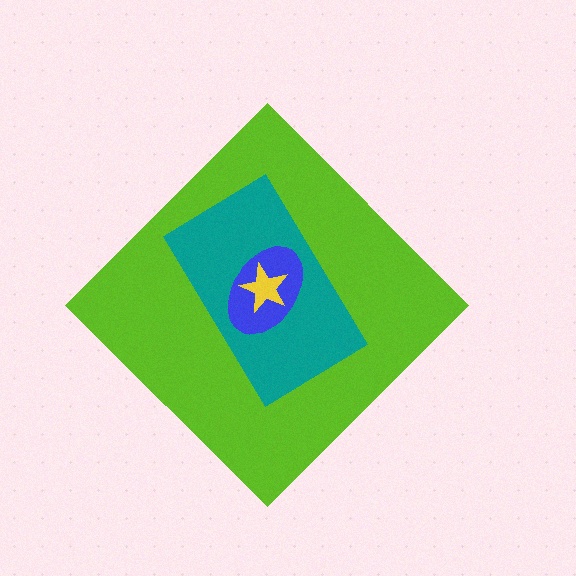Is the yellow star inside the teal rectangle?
Yes.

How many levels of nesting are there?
4.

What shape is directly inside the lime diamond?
The teal rectangle.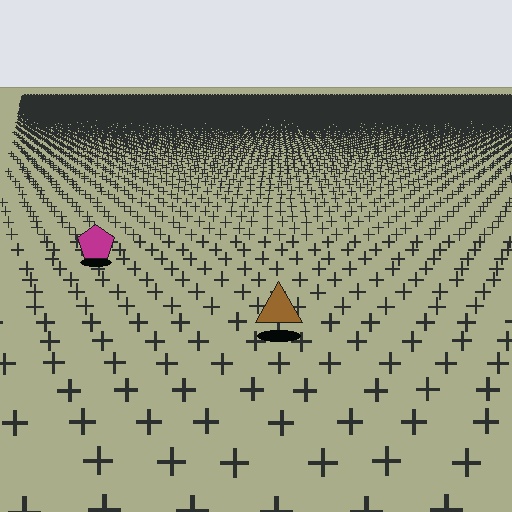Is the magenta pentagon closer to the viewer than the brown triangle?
No. The brown triangle is closer — you can tell from the texture gradient: the ground texture is coarser near it.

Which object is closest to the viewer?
The brown triangle is closest. The texture marks near it are larger and more spread out.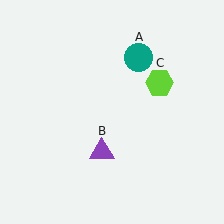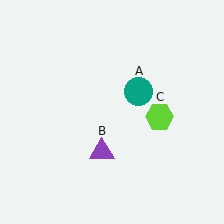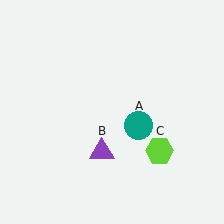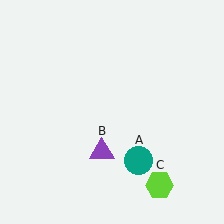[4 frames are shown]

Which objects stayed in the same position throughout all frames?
Purple triangle (object B) remained stationary.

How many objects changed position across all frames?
2 objects changed position: teal circle (object A), lime hexagon (object C).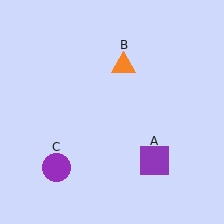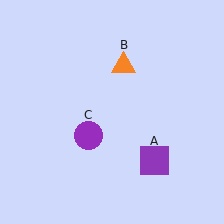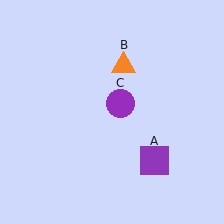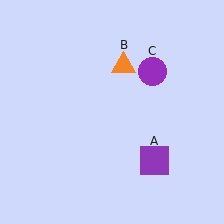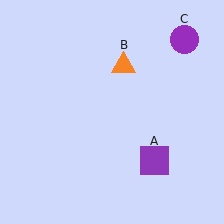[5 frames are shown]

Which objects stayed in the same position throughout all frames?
Purple square (object A) and orange triangle (object B) remained stationary.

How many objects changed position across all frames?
1 object changed position: purple circle (object C).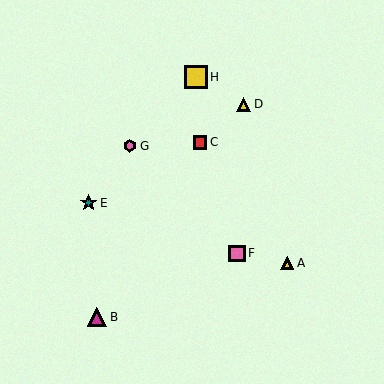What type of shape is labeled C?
Shape C is a red square.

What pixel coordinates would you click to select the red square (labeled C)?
Click at (200, 142) to select the red square C.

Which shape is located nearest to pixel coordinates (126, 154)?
The pink hexagon (labeled G) at (130, 146) is nearest to that location.